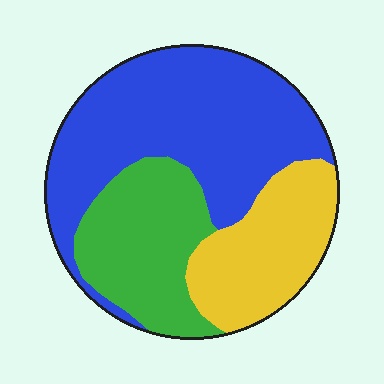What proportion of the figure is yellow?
Yellow covers 24% of the figure.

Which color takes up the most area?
Blue, at roughly 50%.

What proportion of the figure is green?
Green covers 26% of the figure.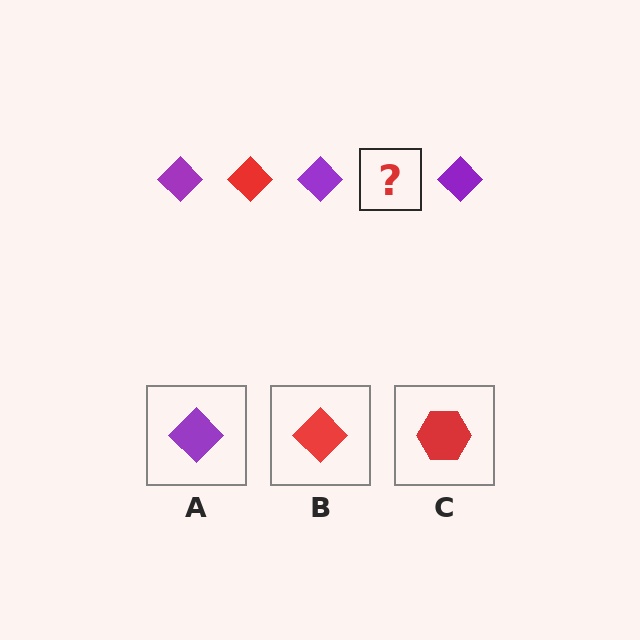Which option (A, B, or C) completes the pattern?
B.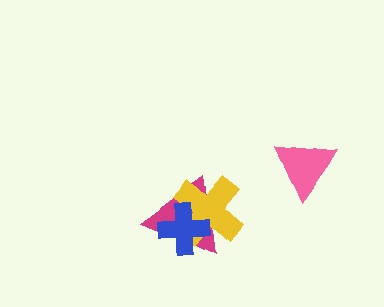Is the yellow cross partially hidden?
Yes, it is partially covered by another shape.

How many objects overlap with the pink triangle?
0 objects overlap with the pink triangle.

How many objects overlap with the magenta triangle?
2 objects overlap with the magenta triangle.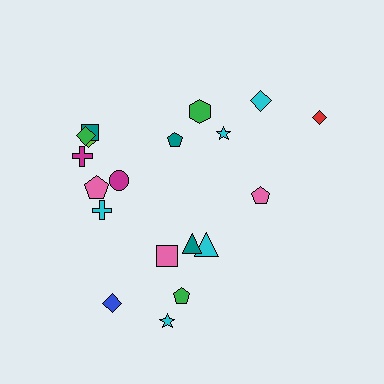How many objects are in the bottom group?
There are 7 objects.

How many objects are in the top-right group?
There are 5 objects.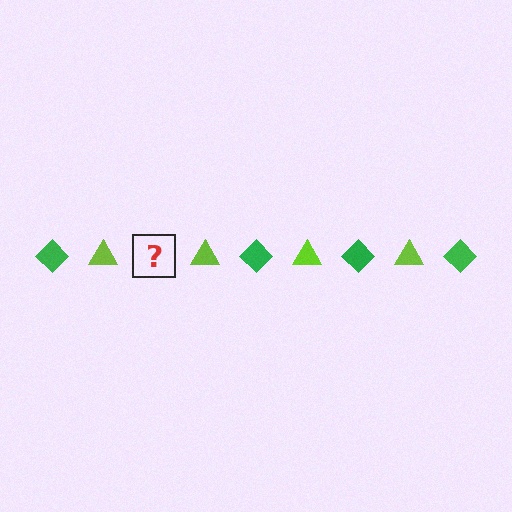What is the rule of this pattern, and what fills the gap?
The rule is that the pattern alternates between green diamond and lime triangle. The gap should be filled with a green diamond.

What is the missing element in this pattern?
The missing element is a green diamond.